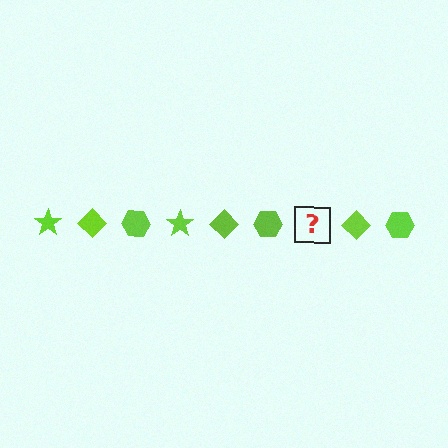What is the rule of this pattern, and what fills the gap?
The rule is that the pattern cycles through star, diamond, hexagon shapes in lime. The gap should be filled with a lime star.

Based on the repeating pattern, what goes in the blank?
The blank should be a lime star.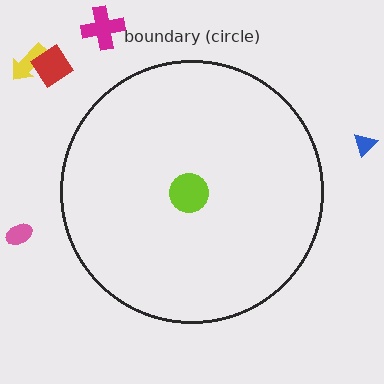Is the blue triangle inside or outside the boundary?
Outside.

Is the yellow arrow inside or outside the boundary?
Outside.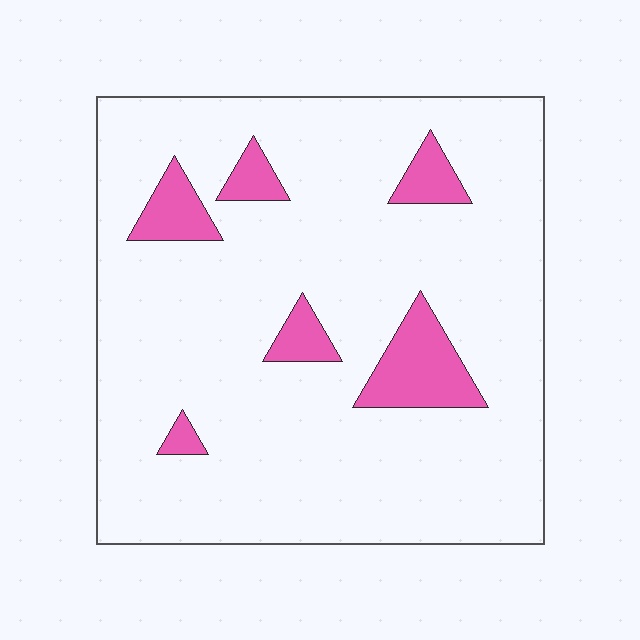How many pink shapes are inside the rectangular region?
6.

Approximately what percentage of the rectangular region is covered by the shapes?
Approximately 10%.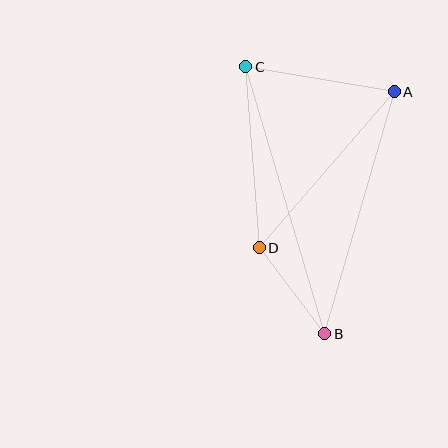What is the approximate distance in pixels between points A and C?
The distance between A and C is approximately 150 pixels.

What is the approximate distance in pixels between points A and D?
The distance between A and D is approximately 206 pixels.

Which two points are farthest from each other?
Points B and C are farthest from each other.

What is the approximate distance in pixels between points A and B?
The distance between A and B is approximately 252 pixels.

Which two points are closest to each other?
Points B and D are closest to each other.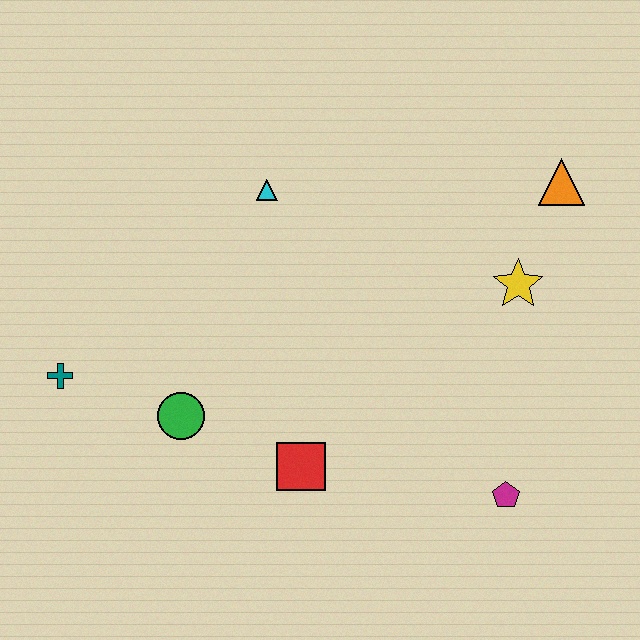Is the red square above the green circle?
No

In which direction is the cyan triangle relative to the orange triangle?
The cyan triangle is to the left of the orange triangle.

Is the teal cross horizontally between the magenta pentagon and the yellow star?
No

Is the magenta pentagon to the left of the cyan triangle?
No